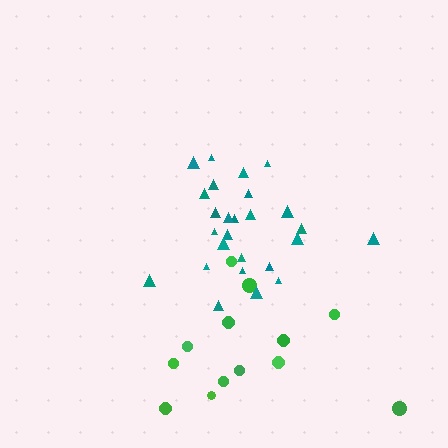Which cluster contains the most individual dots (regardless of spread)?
Teal (27).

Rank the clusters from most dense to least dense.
teal, green.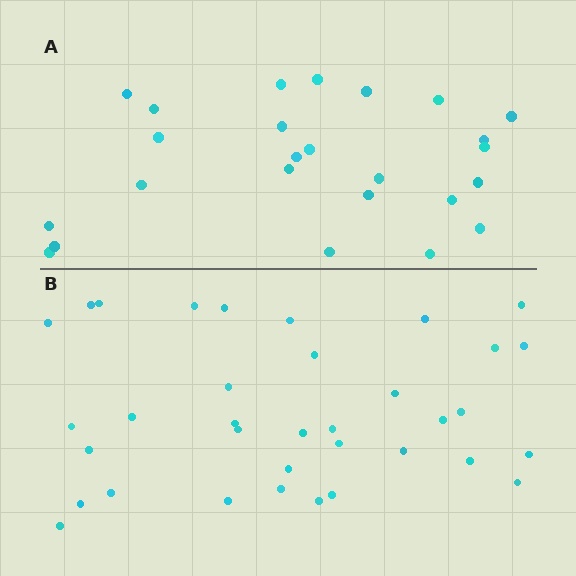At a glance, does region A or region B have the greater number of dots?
Region B (the bottom region) has more dots.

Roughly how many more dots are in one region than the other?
Region B has roughly 10 or so more dots than region A.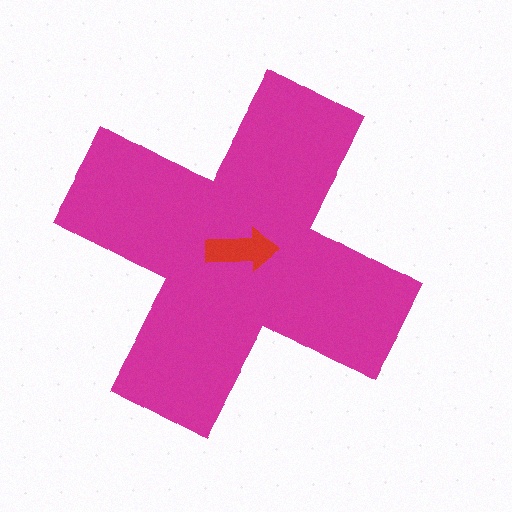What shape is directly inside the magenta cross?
The red arrow.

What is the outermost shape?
The magenta cross.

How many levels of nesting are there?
2.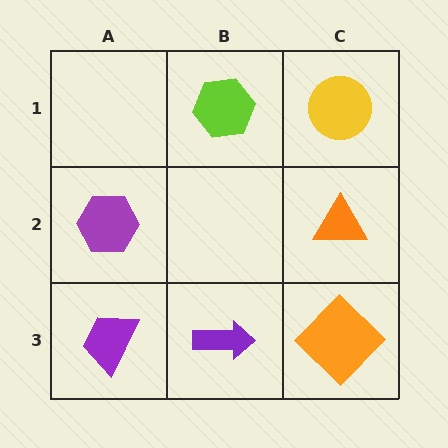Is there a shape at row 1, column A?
No, that cell is empty.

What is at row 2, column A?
A purple hexagon.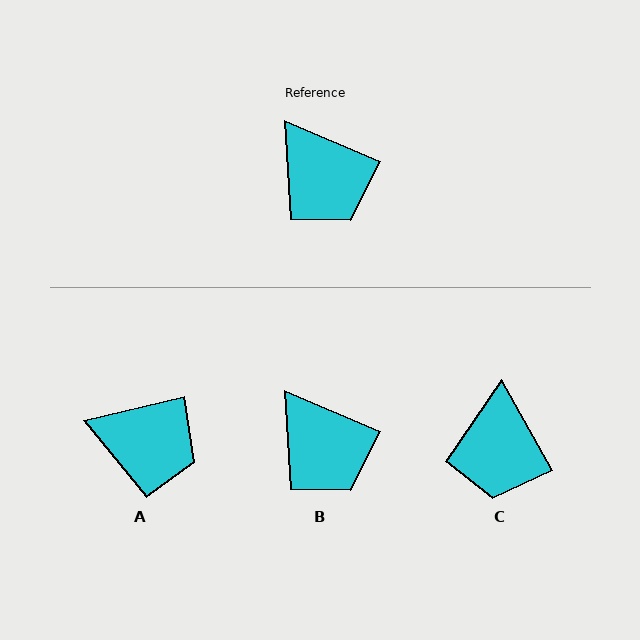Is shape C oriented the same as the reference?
No, it is off by about 38 degrees.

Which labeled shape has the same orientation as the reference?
B.